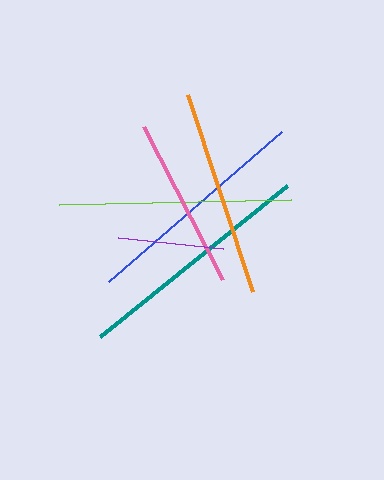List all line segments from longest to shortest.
From longest to shortest: teal, lime, blue, orange, pink, purple.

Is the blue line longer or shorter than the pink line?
The blue line is longer than the pink line.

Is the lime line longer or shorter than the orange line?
The lime line is longer than the orange line.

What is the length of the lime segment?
The lime segment is approximately 232 pixels long.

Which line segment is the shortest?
The purple line is the shortest at approximately 105 pixels.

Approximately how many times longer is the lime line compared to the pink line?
The lime line is approximately 1.4 times the length of the pink line.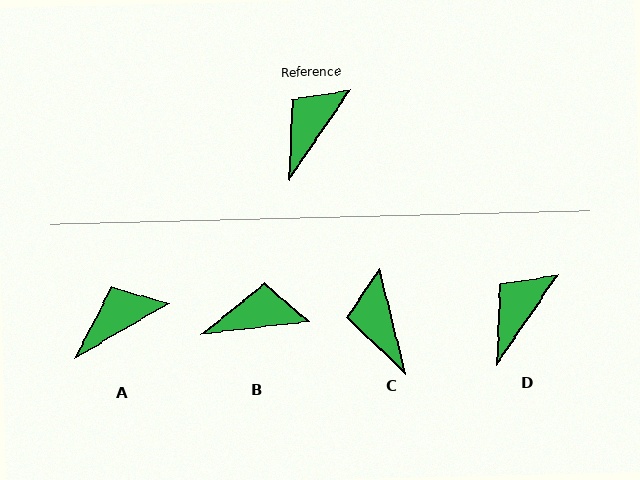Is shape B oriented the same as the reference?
No, it is off by about 49 degrees.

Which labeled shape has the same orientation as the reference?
D.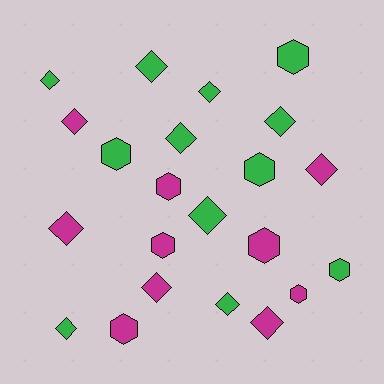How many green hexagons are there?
There are 4 green hexagons.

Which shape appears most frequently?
Diamond, with 13 objects.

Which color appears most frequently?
Green, with 12 objects.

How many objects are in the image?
There are 22 objects.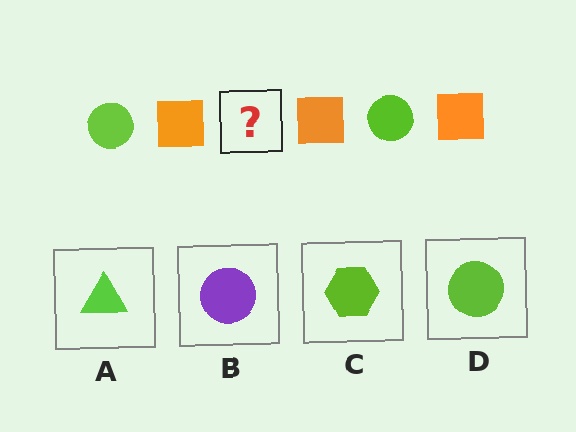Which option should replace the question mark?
Option D.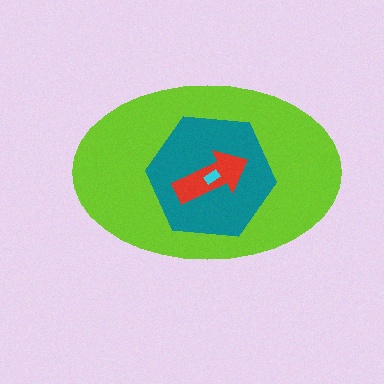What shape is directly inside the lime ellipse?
The teal hexagon.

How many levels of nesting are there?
4.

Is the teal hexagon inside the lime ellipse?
Yes.